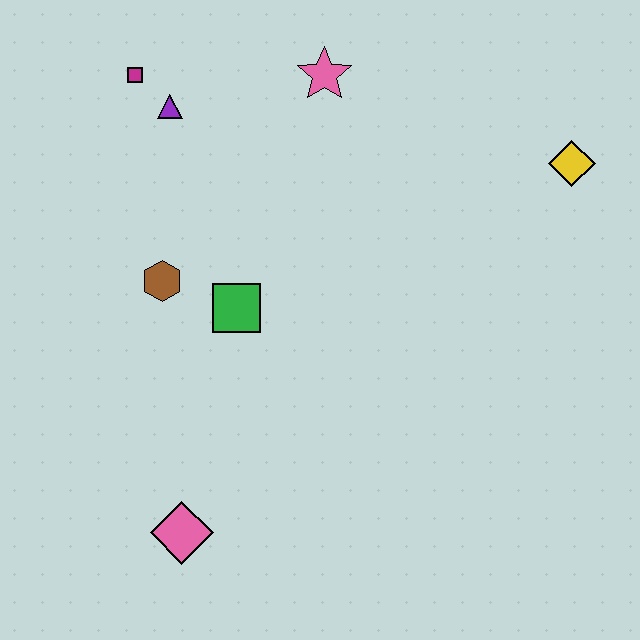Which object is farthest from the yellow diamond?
The pink diamond is farthest from the yellow diamond.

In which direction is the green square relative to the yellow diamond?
The green square is to the left of the yellow diamond.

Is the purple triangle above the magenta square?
No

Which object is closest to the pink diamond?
The green square is closest to the pink diamond.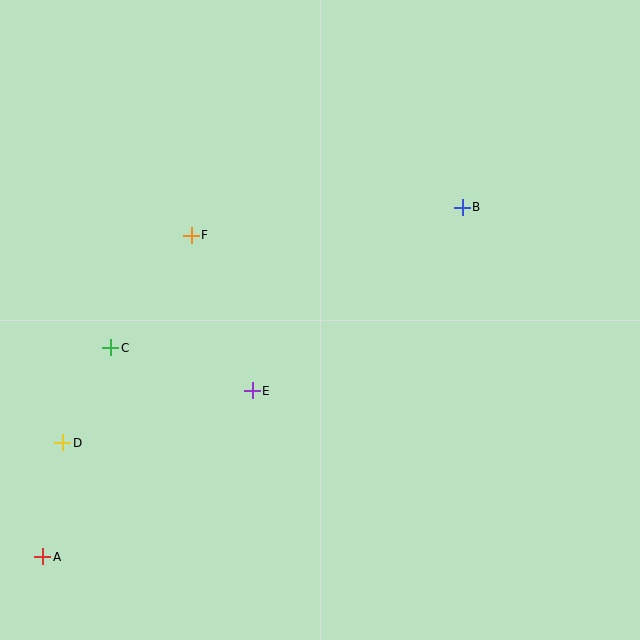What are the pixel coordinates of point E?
Point E is at (252, 391).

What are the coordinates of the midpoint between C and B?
The midpoint between C and B is at (286, 278).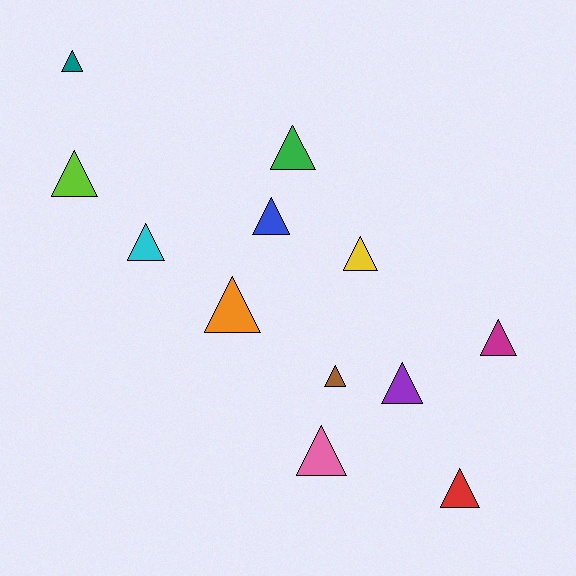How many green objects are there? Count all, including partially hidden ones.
There is 1 green object.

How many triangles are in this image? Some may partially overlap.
There are 12 triangles.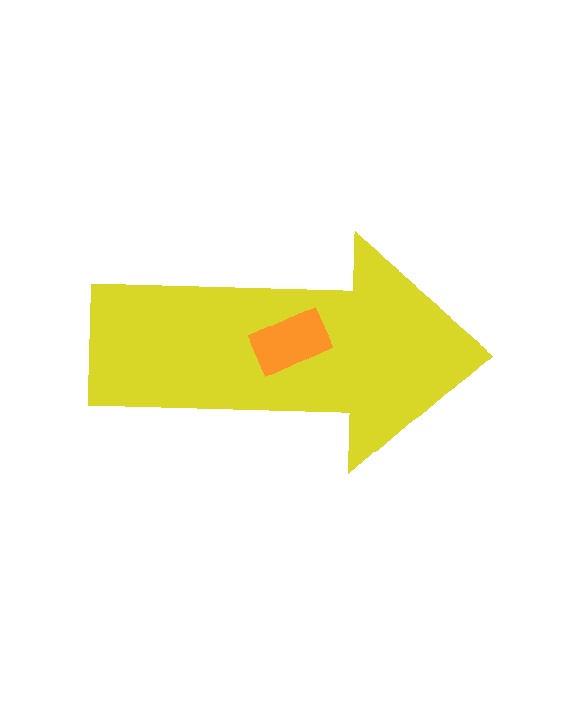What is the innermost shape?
The orange rectangle.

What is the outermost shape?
The yellow arrow.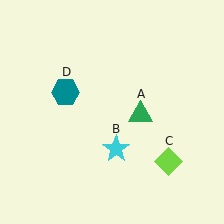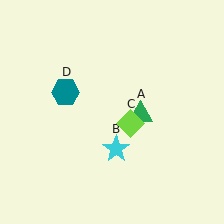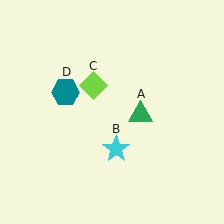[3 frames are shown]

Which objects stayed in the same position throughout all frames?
Green triangle (object A) and cyan star (object B) and teal hexagon (object D) remained stationary.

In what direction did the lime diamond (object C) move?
The lime diamond (object C) moved up and to the left.